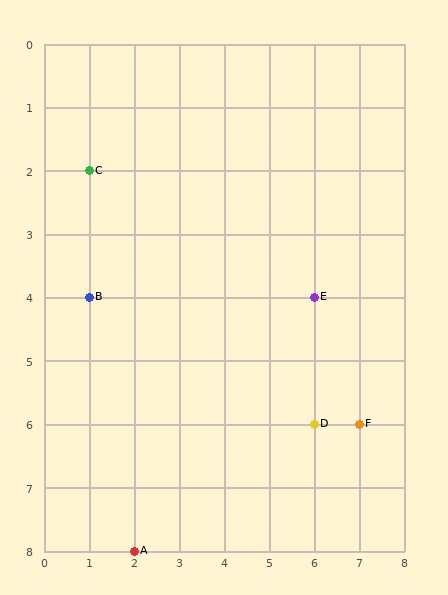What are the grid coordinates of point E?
Point E is at grid coordinates (6, 4).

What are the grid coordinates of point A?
Point A is at grid coordinates (2, 8).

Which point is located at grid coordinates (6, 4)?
Point E is at (6, 4).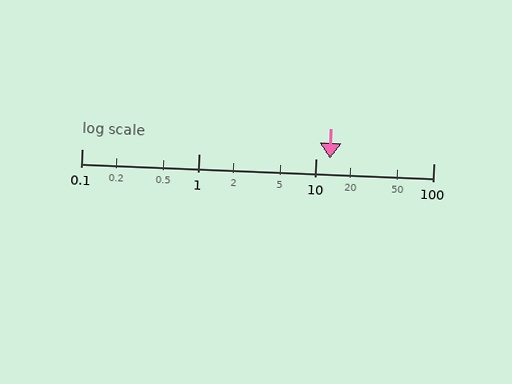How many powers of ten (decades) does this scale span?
The scale spans 3 decades, from 0.1 to 100.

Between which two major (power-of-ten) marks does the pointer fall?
The pointer is between 10 and 100.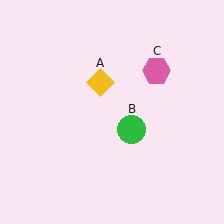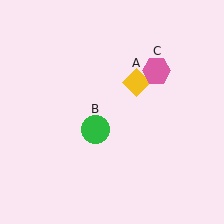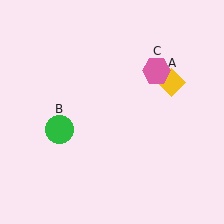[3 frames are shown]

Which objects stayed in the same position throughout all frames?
Pink hexagon (object C) remained stationary.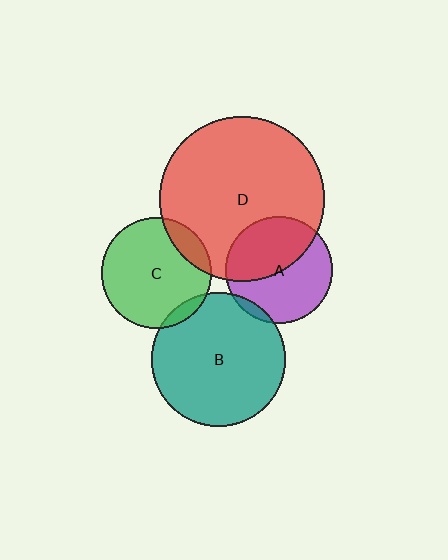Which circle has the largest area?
Circle D (red).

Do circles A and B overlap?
Yes.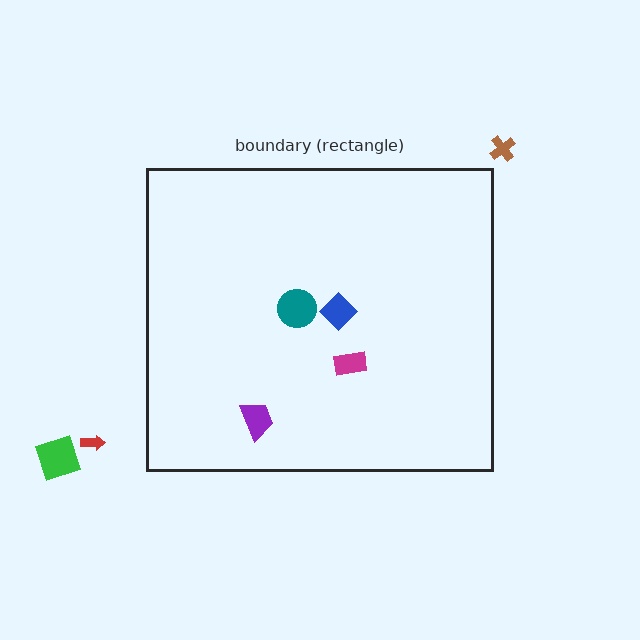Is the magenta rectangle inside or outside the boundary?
Inside.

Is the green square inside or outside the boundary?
Outside.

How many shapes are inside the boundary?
4 inside, 3 outside.